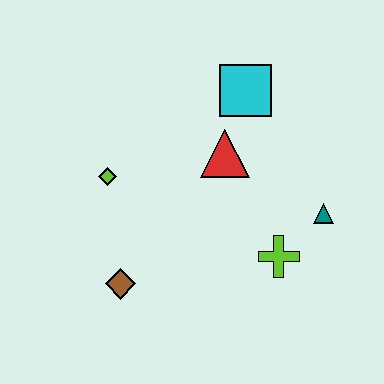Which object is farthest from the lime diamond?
The teal triangle is farthest from the lime diamond.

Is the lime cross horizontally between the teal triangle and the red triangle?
Yes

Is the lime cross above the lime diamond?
No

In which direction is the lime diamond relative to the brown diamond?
The lime diamond is above the brown diamond.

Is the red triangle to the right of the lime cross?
No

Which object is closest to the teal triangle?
The lime cross is closest to the teal triangle.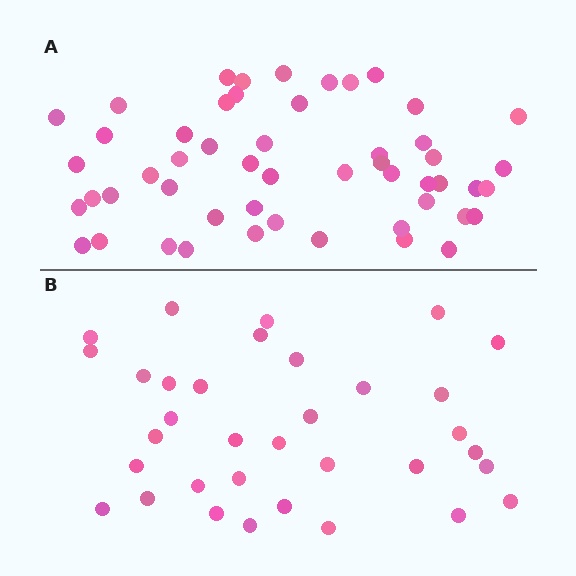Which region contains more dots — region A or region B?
Region A (the top region) has more dots.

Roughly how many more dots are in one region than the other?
Region A has approximately 20 more dots than region B.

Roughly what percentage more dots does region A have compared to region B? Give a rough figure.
About 55% more.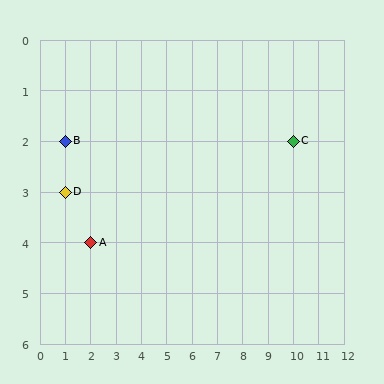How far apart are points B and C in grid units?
Points B and C are 9 columns apart.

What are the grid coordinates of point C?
Point C is at grid coordinates (10, 2).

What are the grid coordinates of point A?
Point A is at grid coordinates (2, 4).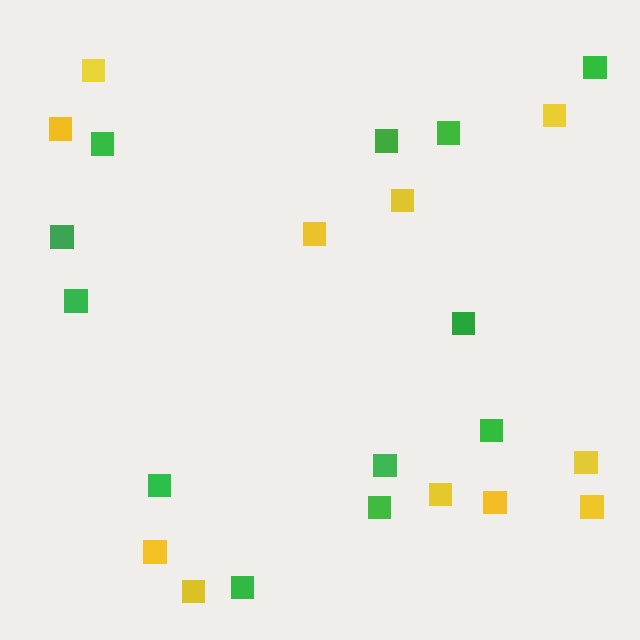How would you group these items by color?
There are 2 groups: one group of yellow squares (11) and one group of green squares (12).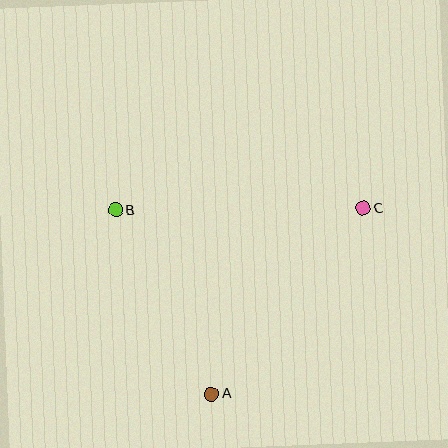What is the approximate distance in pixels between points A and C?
The distance between A and C is approximately 240 pixels.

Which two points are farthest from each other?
Points B and C are farthest from each other.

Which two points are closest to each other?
Points A and B are closest to each other.